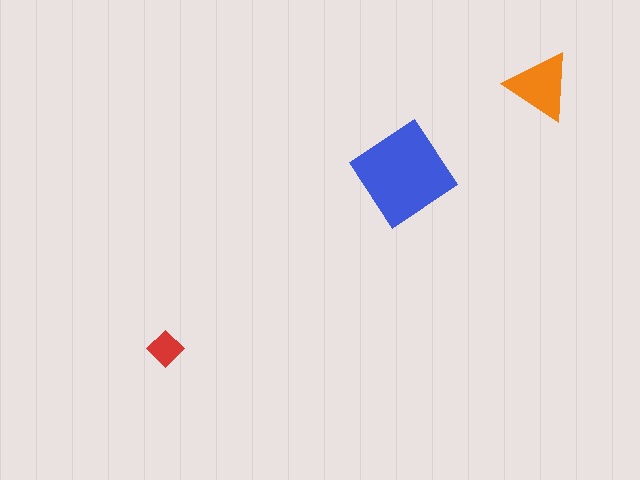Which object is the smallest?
The red diamond.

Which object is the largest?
The blue diamond.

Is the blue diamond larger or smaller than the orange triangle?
Larger.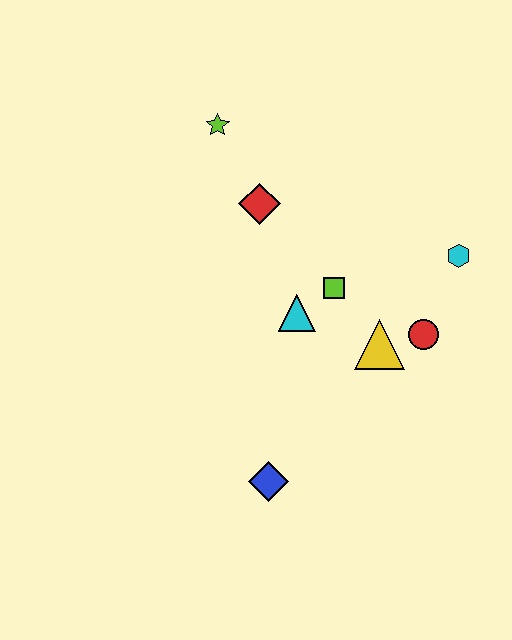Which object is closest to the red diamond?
The lime star is closest to the red diamond.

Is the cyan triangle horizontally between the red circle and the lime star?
Yes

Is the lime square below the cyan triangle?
No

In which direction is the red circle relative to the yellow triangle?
The red circle is to the right of the yellow triangle.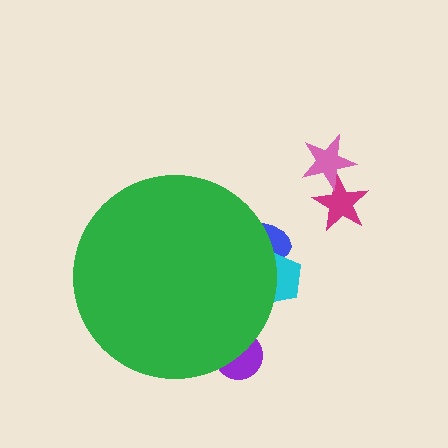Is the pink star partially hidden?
No, the pink star is fully visible.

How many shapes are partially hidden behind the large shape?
3 shapes are partially hidden.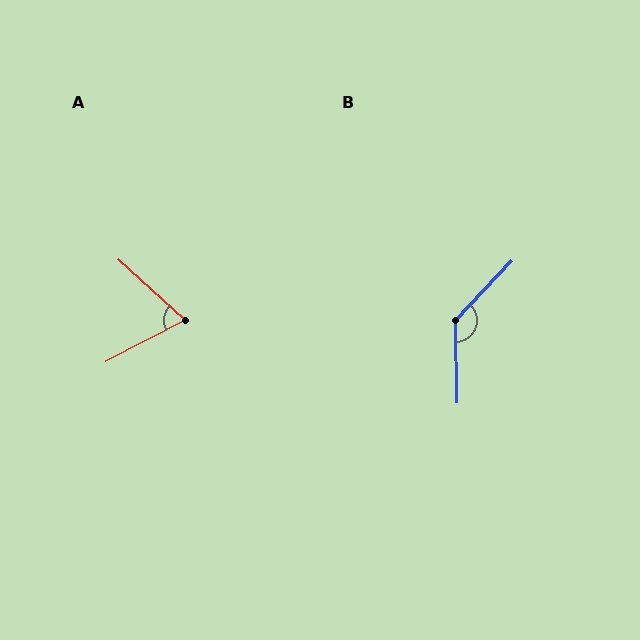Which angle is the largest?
B, at approximately 135 degrees.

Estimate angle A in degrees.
Approximately 70 degrees.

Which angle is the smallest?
A, at approximately 70 degrees.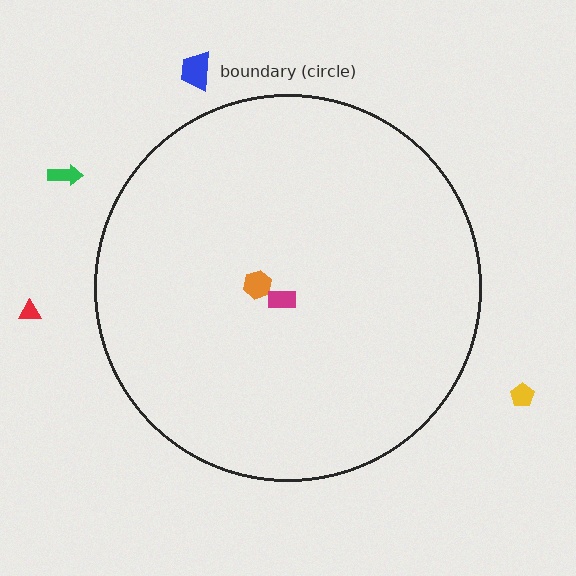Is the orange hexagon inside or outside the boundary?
Inside.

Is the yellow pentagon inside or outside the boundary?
Outside.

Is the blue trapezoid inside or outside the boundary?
Outside.